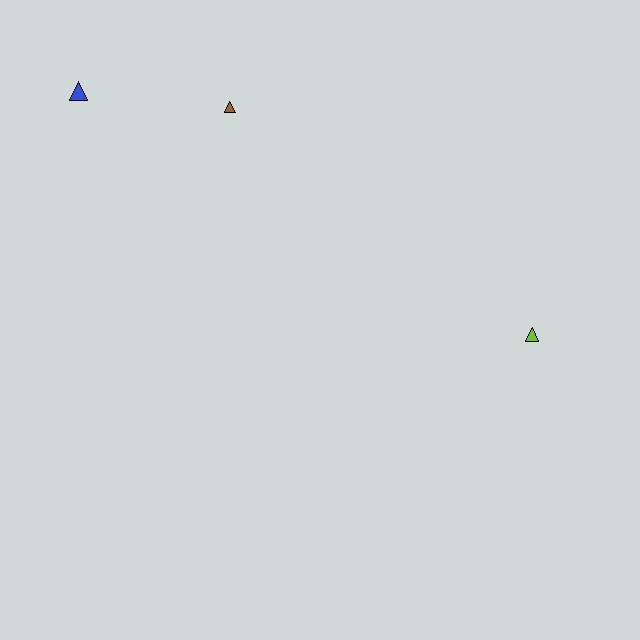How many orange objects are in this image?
There are no orange objects.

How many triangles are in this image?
There are 3 triangles.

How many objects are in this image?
There are 3 objects.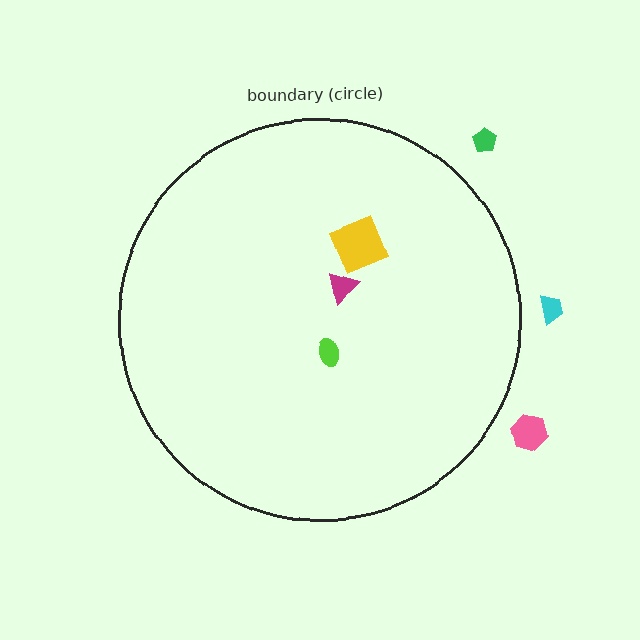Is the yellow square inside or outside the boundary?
Inside.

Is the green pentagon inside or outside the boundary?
Outside.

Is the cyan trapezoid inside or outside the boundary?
Outside.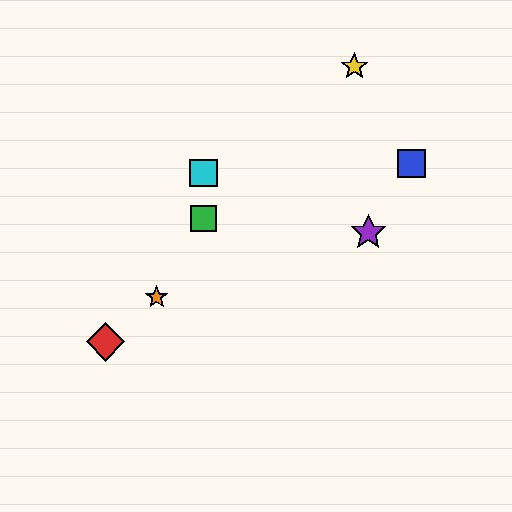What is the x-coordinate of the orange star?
The orange star is at x≈157.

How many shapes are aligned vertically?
2 shapes (the green square, the cyan square) are aligned vertically.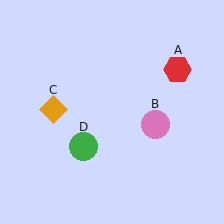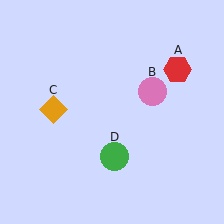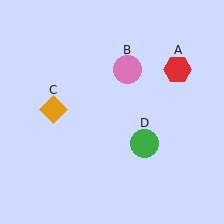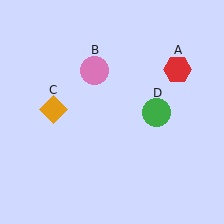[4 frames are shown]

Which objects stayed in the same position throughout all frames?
Red hexagon (object A) and orange diamond (object C) remained stationary.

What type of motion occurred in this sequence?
The pink circle (object B), green circle (object D) rotated counterclockwise around the center of the scene.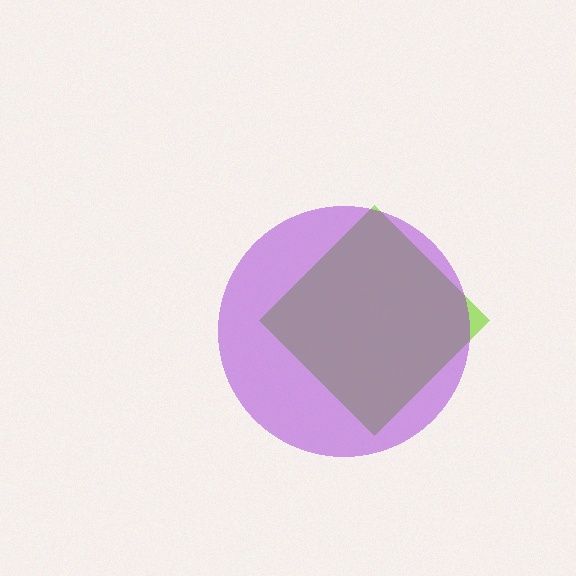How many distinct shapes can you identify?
There are 2 distinct shapes: a lime diamond, a purple circle.